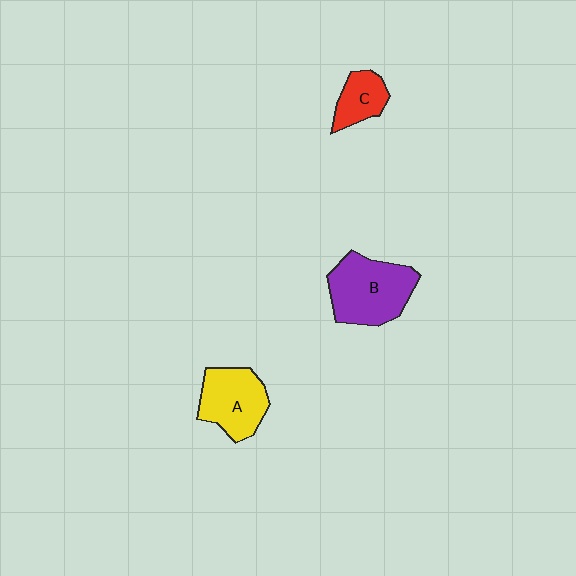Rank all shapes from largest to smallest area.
From largest to smallest: B (purple), A (yellow), C (red).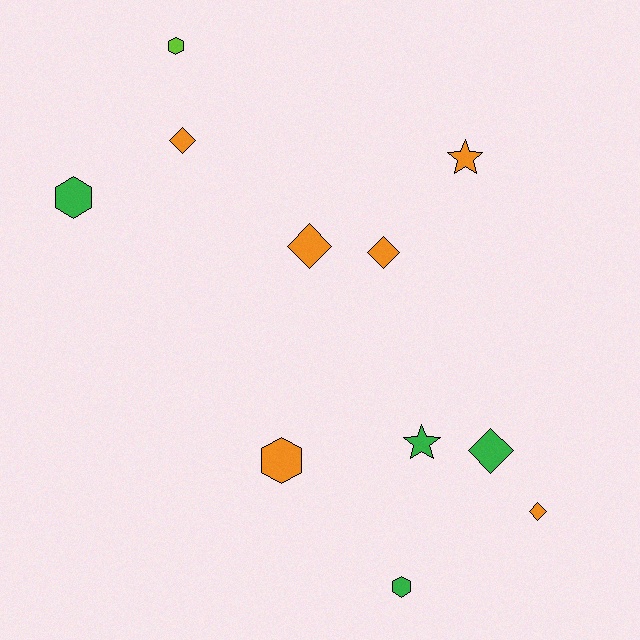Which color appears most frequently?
Orange, with 6 objects.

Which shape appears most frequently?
Diamond, with 5 objects.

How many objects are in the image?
There are 11 objects.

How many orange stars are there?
There is 1 orange star.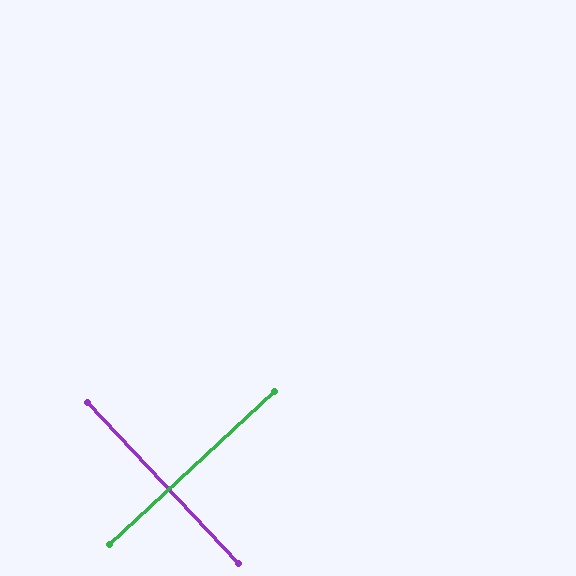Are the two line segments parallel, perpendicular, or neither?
Perpendicular — they meet at approximately 90°.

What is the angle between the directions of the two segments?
Approximately 90 degrees.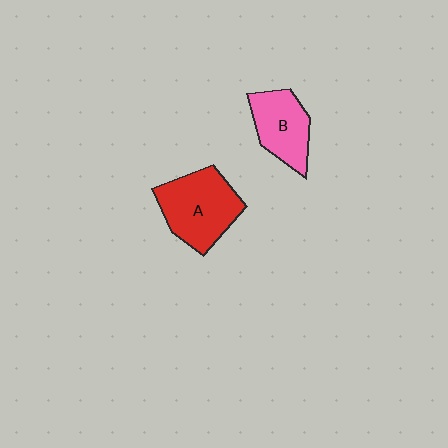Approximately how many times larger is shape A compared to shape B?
Approximately 1.3 times.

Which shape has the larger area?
Shape A (red).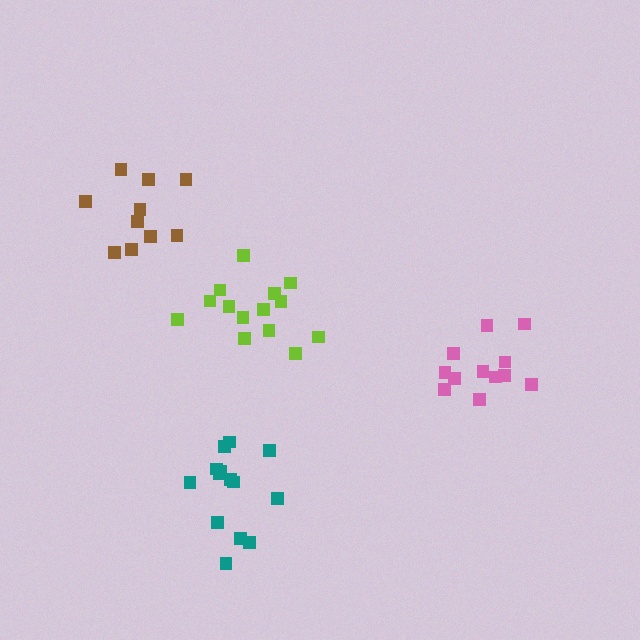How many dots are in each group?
Group 1: 10 dots, Group 2: 14 dots, Group 3: 14 dots, Group 4: 12 dots (50 total).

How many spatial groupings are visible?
There are 4 spatial groupings.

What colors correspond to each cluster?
The clusters are colored: brown, teal, lime, pink.